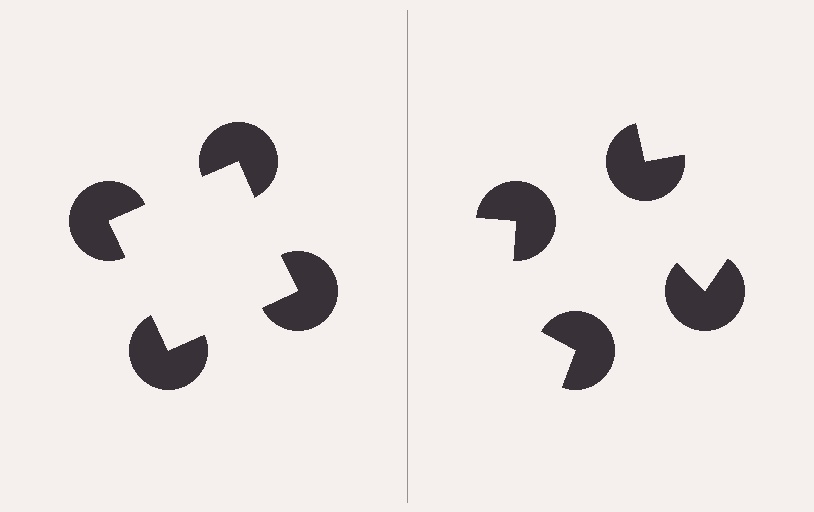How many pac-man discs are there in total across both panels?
8 — 4 on each side.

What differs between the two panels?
The pac-man discs are positioned identically on both sides; only the wedge orientations differ. On the left they align to a square; on the right they are misaligned.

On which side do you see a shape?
An illusory square appears on the left side. On the right side the wedge cuts are rotated, so no coherent shape forms.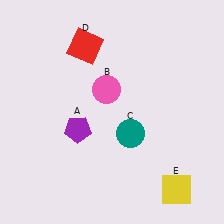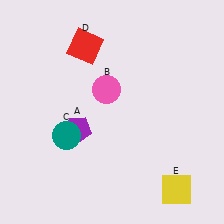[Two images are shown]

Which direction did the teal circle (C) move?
The teal circle (C) moved left.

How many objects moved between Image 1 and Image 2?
1 object moved between the two images.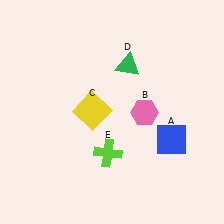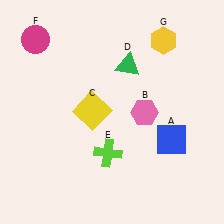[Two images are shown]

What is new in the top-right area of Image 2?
A yellow hexagon (G) was added in the top-right area of Image 2.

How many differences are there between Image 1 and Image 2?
There are 2 differences between the two images.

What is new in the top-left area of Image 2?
A magenta circle (F) was added in the top-left area of Image 2.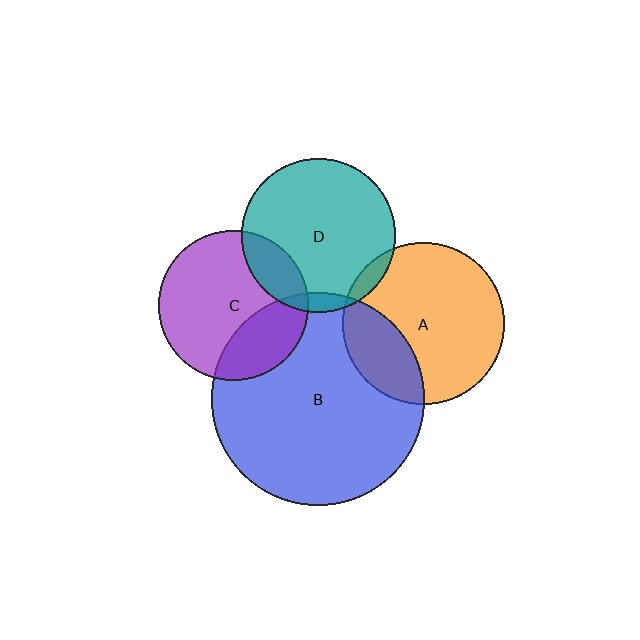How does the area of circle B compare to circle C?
Approximately 2.0 times.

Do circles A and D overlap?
Yes.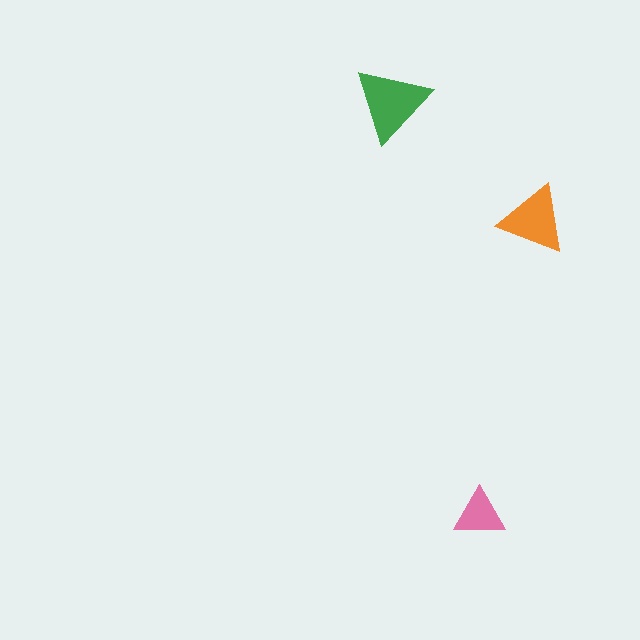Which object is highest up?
The green triangle is topmost.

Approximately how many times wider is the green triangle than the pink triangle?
About 1.5 times wider.